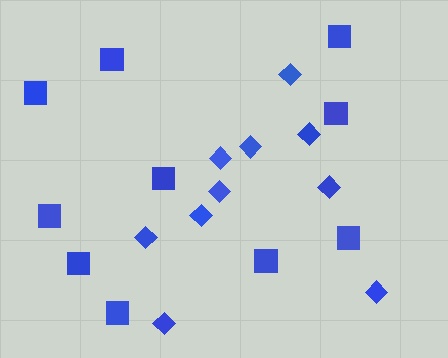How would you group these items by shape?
There are 2 groups: one group of squares (10) and one group of diamonds (10).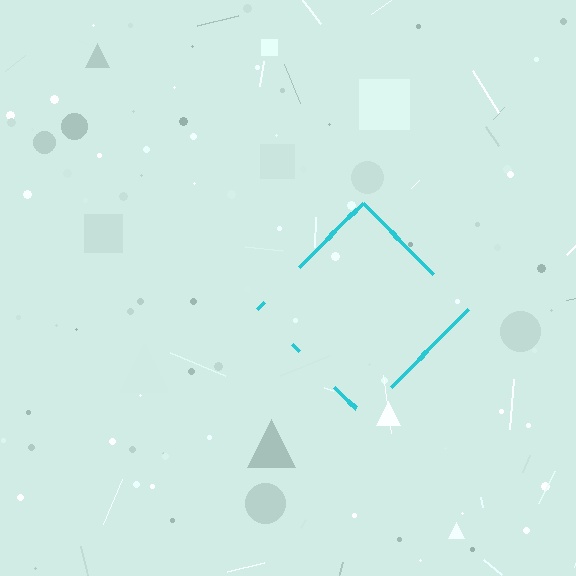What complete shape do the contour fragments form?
The contour fragments form a diamond.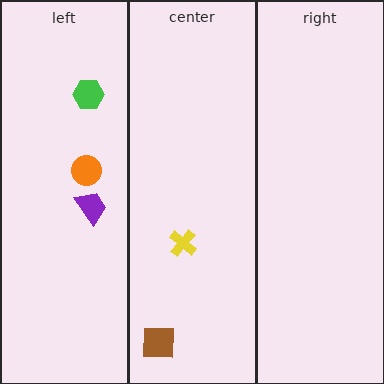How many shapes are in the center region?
2.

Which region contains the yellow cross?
The center region.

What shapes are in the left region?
The orange circle, the purple trapezoid, the green hexagon.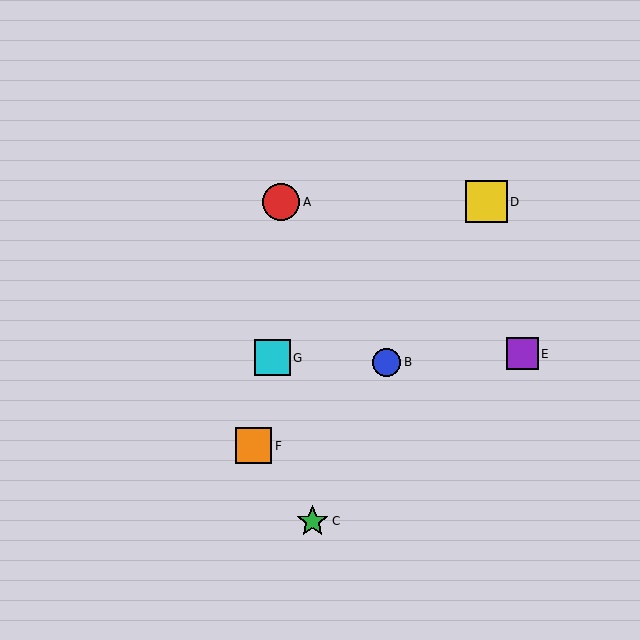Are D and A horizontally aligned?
Yes, both are at y≈202.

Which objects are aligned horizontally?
Objects A, D are aligned horizontally.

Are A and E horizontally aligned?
No, A is at y≈202 and E is at y≈354.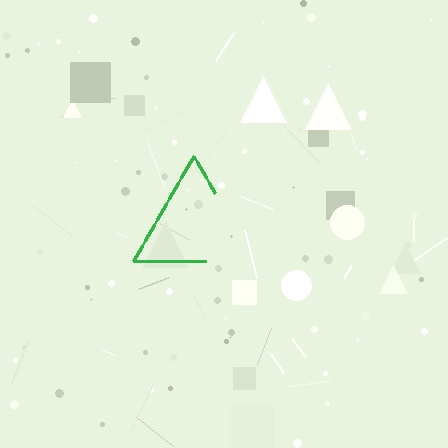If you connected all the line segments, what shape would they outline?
They would outline a triangle.